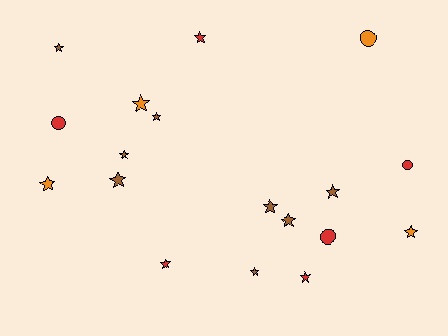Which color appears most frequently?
Brown, with 8 objects.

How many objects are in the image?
There are 18 objects.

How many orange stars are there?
There are 3 orange stars.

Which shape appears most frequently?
Star, with 14 objects.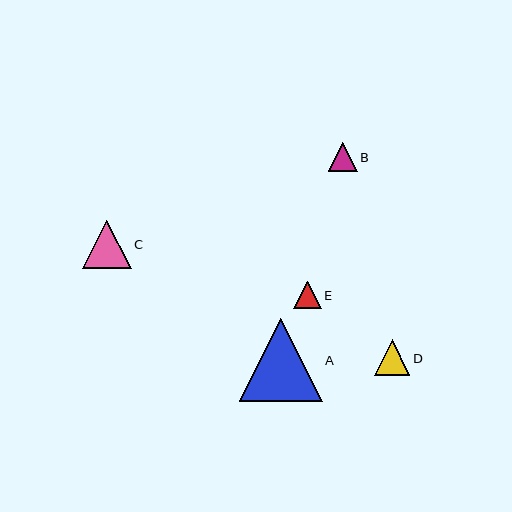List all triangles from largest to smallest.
From largest to smallest: A, C, D, B, E.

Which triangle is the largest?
Triangle A is the largest with a size of approximately 82 pixels.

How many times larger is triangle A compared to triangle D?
Triangle A is approximately 2.3 times the size of triangle D.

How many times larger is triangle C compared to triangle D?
Triangle C is approximately 1.4 times the size of triangle D.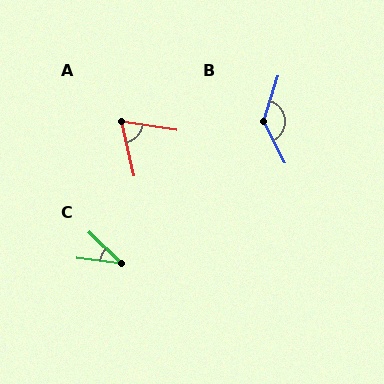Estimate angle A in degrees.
Approximately 68 degrees.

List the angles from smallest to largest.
C (37°), A (68°), B (135°).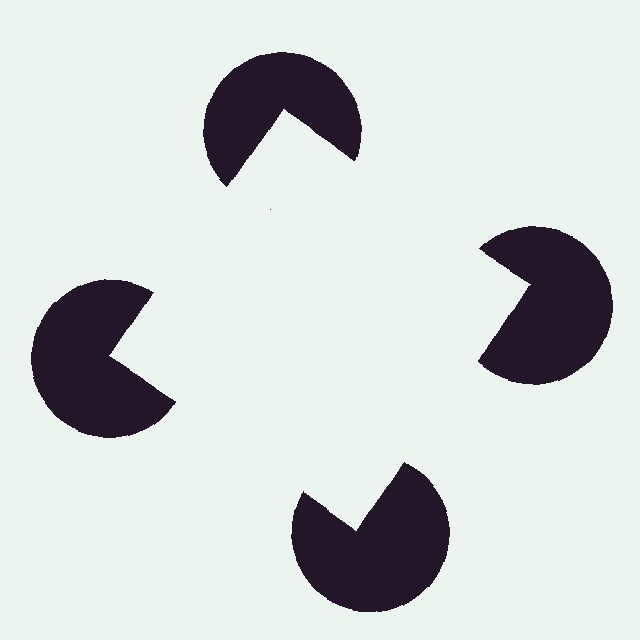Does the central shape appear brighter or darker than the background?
It typically appears slightly brighter than the background, even though no actual brightness change is drawn.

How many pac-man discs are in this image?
There are 4 — one at each vertex of the illusory square.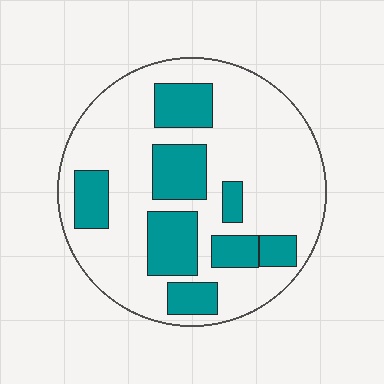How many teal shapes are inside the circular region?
8.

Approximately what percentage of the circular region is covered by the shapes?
Approximately 30%.